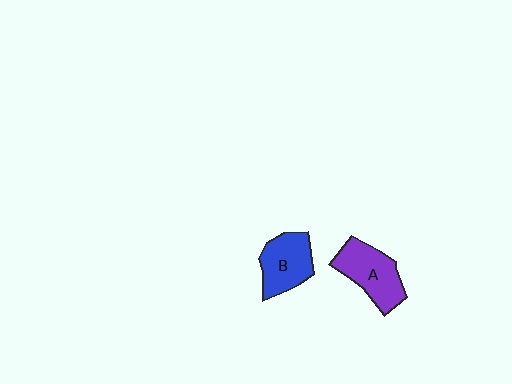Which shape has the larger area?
Shape A (purple).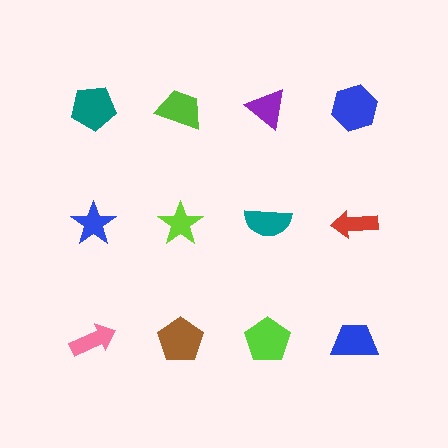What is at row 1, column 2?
A lime trapezoid.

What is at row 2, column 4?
A red arrow.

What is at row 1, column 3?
A purple triangle.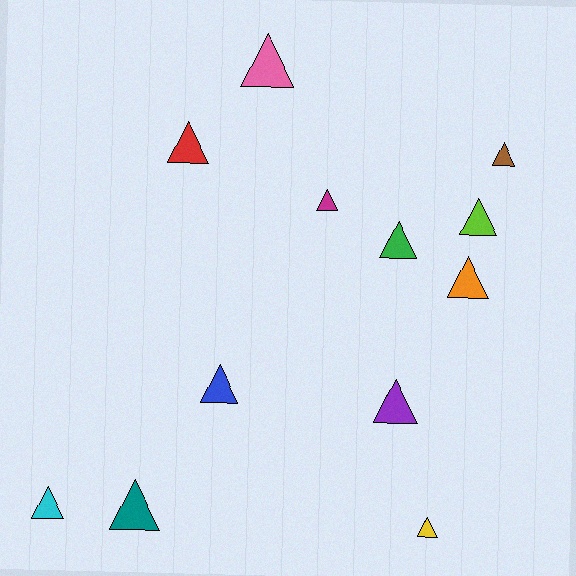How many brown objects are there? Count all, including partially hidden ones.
There is 1 brown object.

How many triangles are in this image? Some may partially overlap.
There are 12 triangles.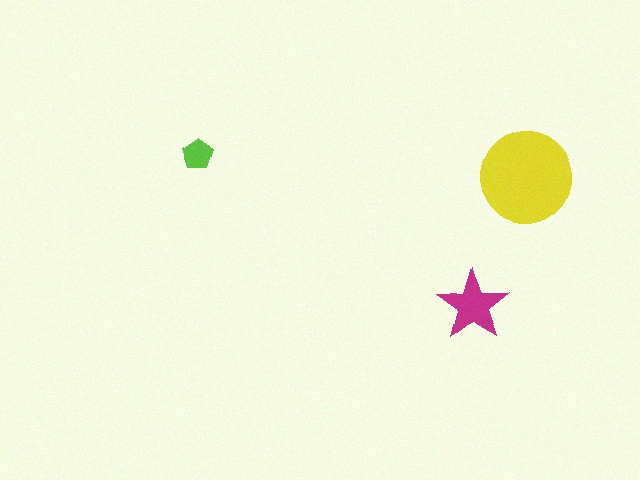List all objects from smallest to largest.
The lime pentagon, the magenta star, the yellow circle.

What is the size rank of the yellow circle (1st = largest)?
1st.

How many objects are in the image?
There are 3 objects in the image.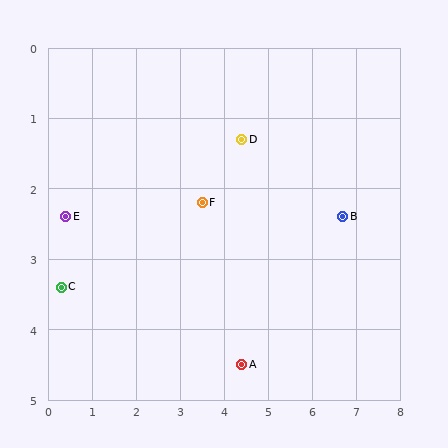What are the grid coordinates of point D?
Point D is at approximately (4.4, 1.3).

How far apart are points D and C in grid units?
Points D and C are about 4.6 grid units apart.